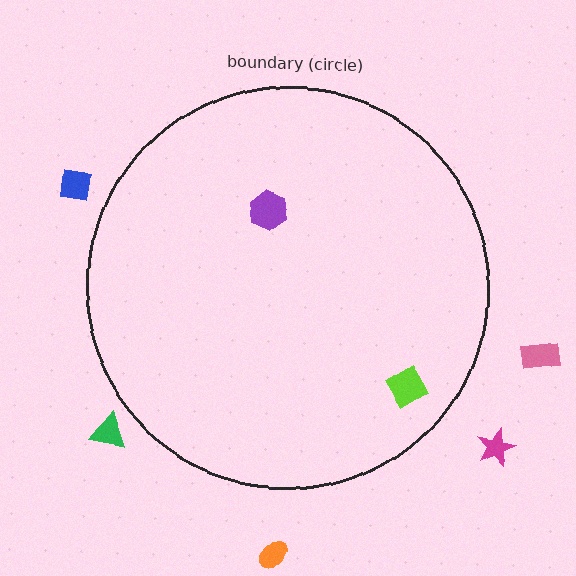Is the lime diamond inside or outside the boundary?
Inside.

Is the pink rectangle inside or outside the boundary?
Outside.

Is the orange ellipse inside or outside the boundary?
Outside.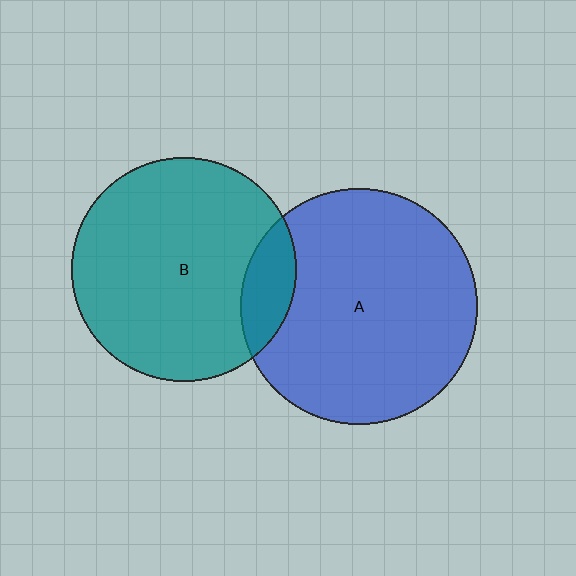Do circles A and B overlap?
Yes.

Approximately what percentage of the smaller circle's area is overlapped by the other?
Approximately 15%.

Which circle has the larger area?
Circle A (blue).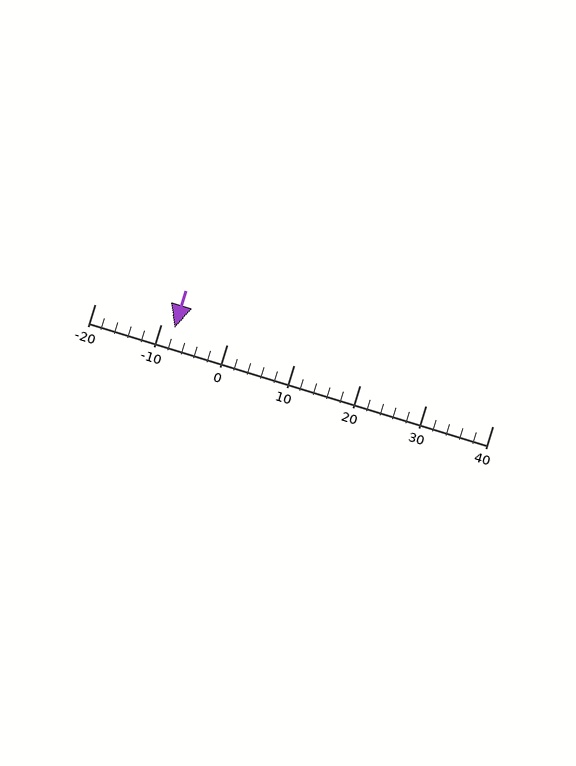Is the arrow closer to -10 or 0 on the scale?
The arrow is closer to -10.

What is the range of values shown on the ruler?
The ruler shows values from -20 to 40.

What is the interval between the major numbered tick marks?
The major tick marks are spaced 10 units apart.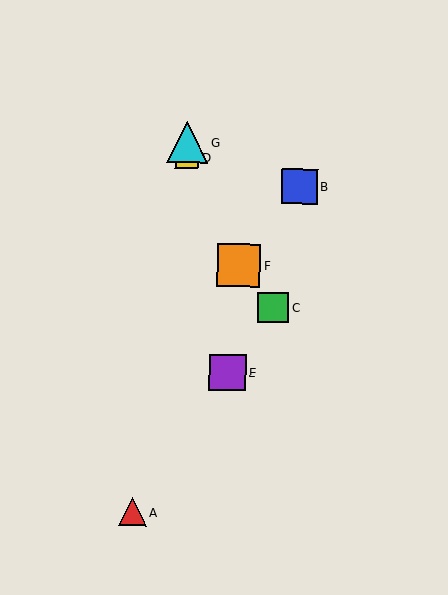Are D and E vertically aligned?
No, D is at x≈187 and E is at x≈228.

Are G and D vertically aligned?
Yes, both are at x≈187.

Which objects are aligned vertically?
Objects D, G are aligned vertically.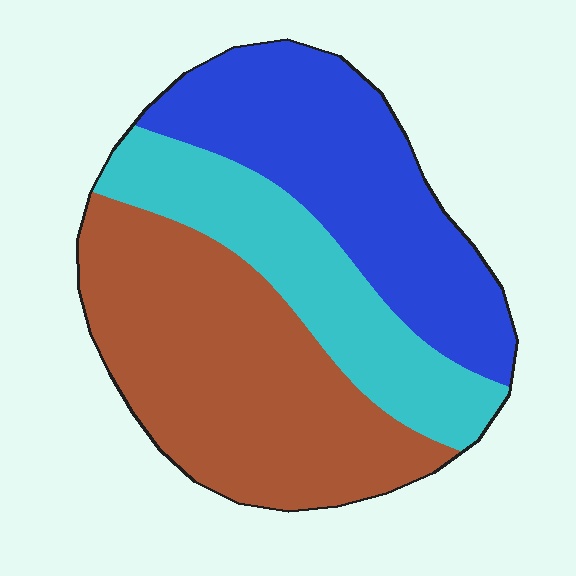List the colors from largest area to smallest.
From largest to smallest: brown, blue, cyan.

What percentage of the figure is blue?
Blue covers 33% of the figure.